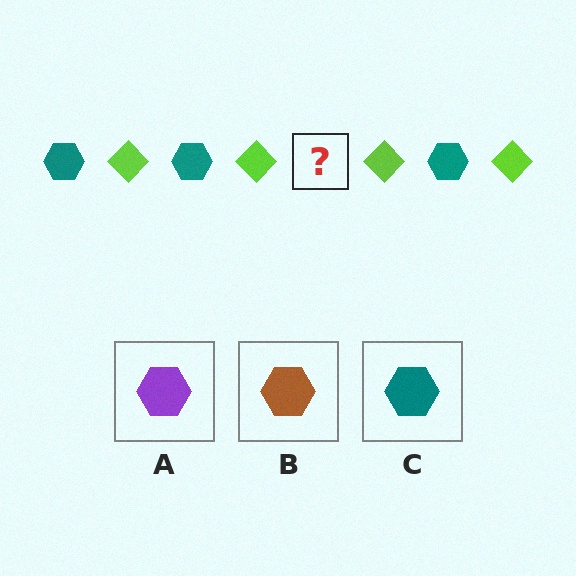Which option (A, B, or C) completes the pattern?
C.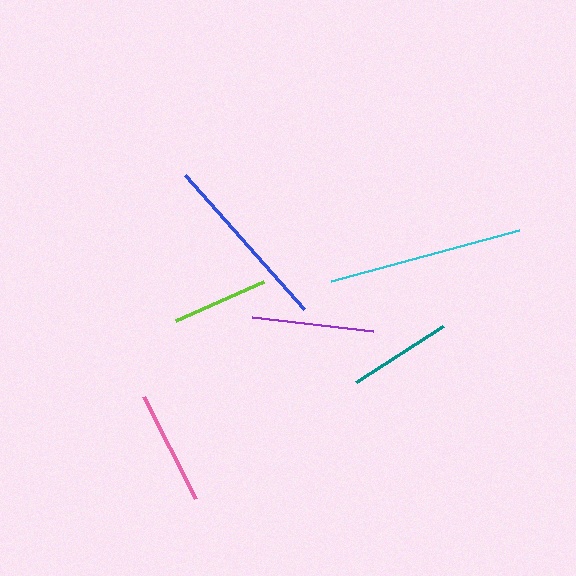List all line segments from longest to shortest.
From longest to shortest: cyan, blue, purple, pink, teal, lime.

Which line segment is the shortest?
The lime line is the shortest at approximately 96 pixels.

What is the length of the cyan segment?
The cyan segment is approximately 195 pixels long.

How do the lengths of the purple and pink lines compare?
The purple and pink lines are approximately the same length.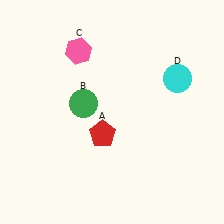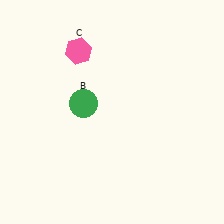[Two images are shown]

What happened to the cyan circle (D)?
The cyan circle (D) was removed in Image 2. It was in the top-right area of Image 1.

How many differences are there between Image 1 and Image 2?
There are 2 differences between the two images.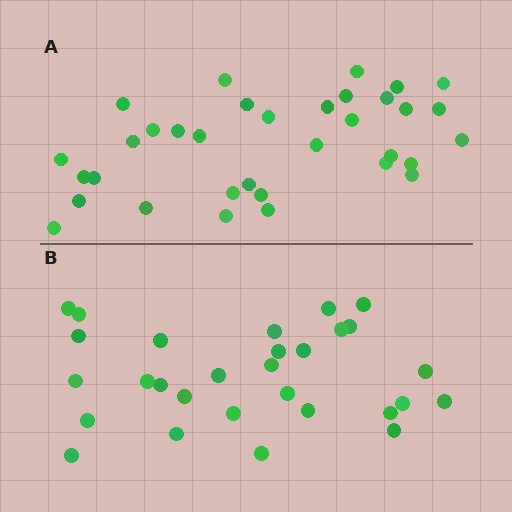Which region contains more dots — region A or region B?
Region A (the top region) has more dots.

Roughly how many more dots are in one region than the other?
Region A has about 5 more dots than region B.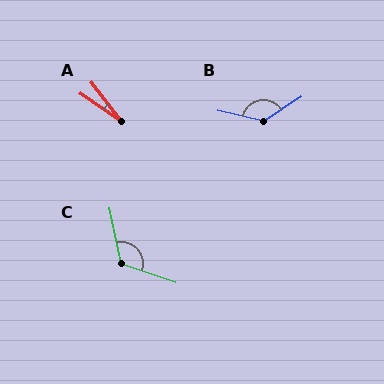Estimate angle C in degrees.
Approximately 120 degrees.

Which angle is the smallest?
A, at approximately 18 degrees.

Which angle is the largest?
B, at approximately 134 degrees.